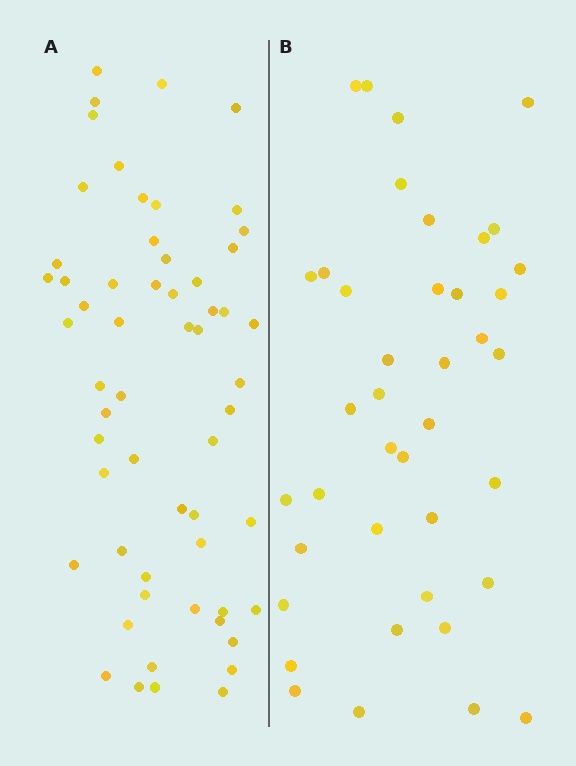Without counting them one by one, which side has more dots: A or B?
Region A (the left region) has more dots.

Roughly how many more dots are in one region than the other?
Region A has approximately 20 more dots than region B.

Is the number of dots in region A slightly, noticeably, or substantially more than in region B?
Region A has substantially more. The ratio is roughly 1.4 to 1.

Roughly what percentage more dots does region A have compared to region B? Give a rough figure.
About 45% more.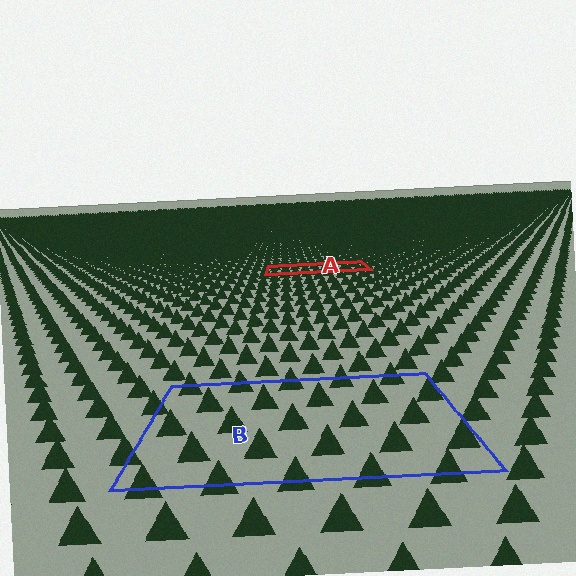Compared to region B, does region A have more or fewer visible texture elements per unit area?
Region A has more texture elements per unit area — they are packed more densely because it is farther away.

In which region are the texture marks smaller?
The texture marks are smaller in region A, because it is farther away.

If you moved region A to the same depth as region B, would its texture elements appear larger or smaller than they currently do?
They would appear larger. At a closer depth, the same texture elements are projected at a bigger on-screen size.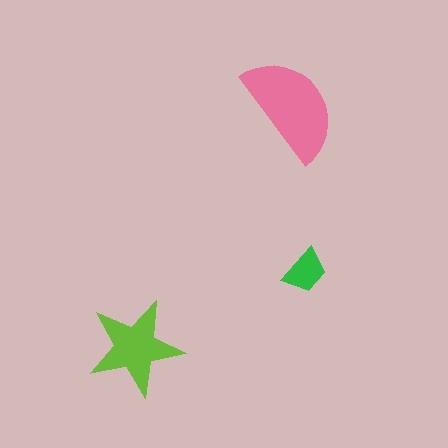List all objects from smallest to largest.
The green trapezoid, the lime star, the pink semicircle.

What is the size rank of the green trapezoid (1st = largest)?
3rd.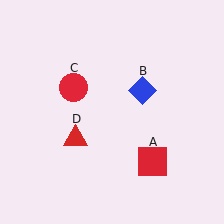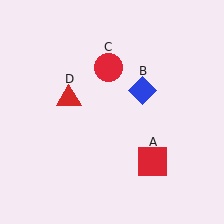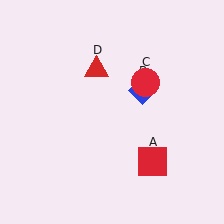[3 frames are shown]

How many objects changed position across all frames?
2 objects changed position: red circle (object C), red triangle (object D).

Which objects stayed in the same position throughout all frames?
Red square (object A) and blue diamond (object B) remained stationary.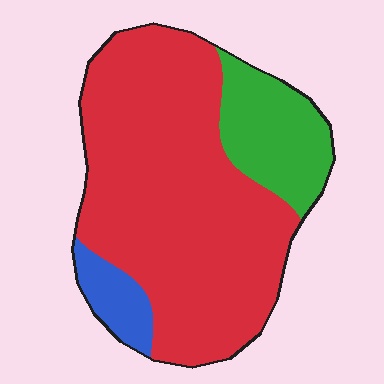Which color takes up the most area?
Red, at roughly 75%.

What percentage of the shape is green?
Green takes up about one sixth (1/6) of the shape.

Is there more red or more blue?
Red.